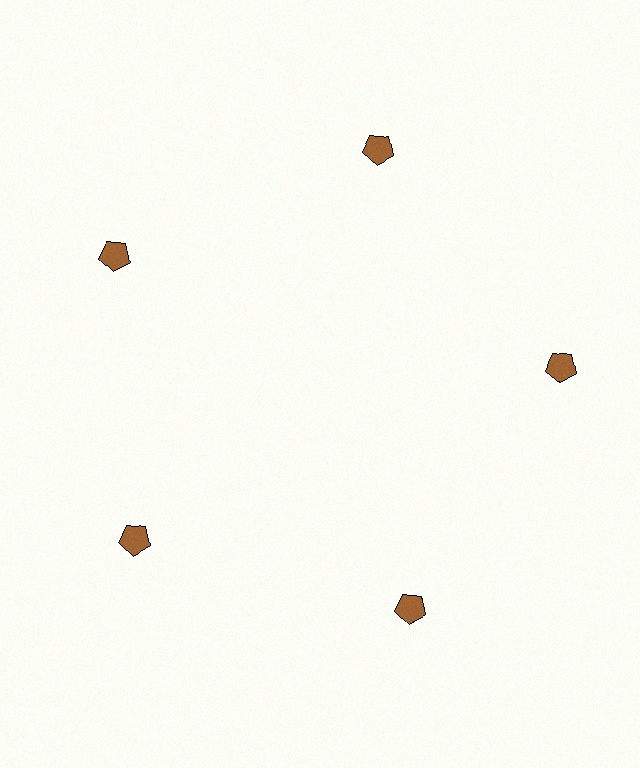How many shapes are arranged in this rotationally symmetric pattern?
There are 5 shapes, arranged in 5 groups of 1.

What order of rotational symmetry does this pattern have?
This pattern has 5-fold rotational symmetry.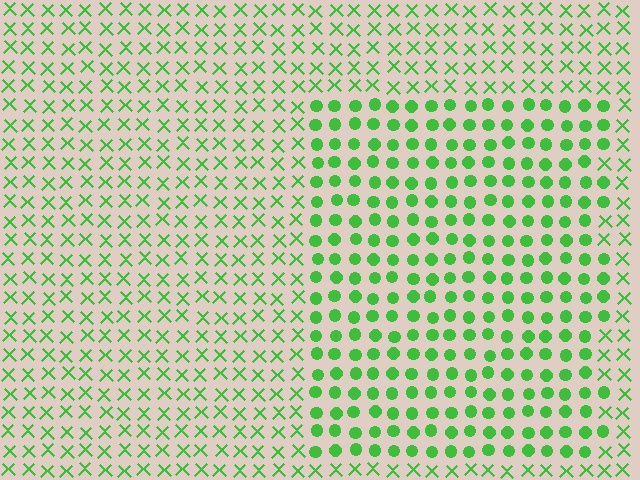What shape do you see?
I see a rectangle.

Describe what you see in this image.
The image is filled with small green elements arranged in a uniform grid. A rectangle-shaped region contains circles, while the surrounding area contains X marks. The boundary is defined purely by the change in element shape.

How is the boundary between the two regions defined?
The boundary is defined by a change in element shape: circles inside vs. X marks outside. All elements share the same color and spacing.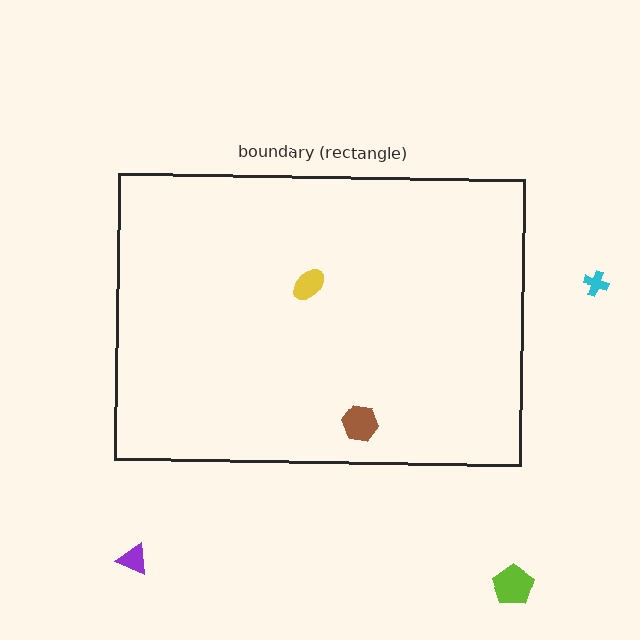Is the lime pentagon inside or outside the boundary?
Outside.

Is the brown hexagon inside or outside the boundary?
Inside.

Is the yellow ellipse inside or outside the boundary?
Inside.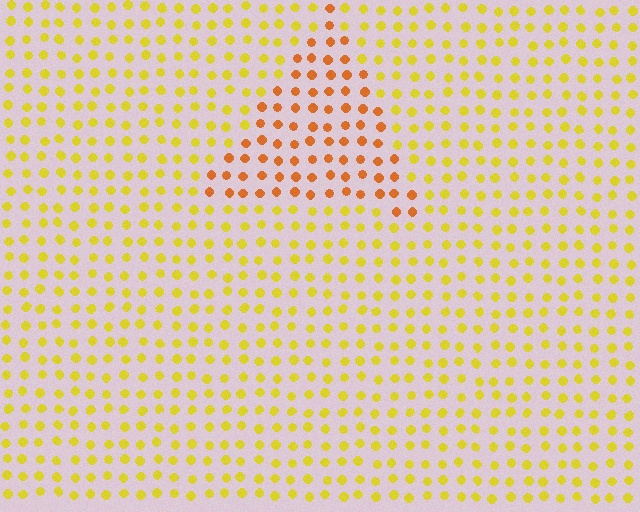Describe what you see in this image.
The image is filled with small yellow elements in a uniform arrangement. A triangle-shaped region is visible where the elements are tinted to a slightly different hue, forming a subtle color boundary.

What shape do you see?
I see a triangle.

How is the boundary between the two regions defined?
The boundary is defined purely by a slight shift in hue (about 34 degrees). Spacing, size, and orientation are identical on both sides.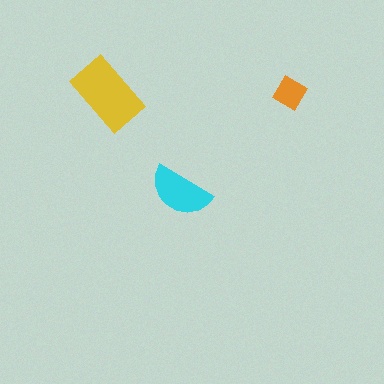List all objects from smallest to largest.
The orange diamond, the cyan semicircle, the yellow rectangle.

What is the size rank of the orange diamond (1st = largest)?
3rd.